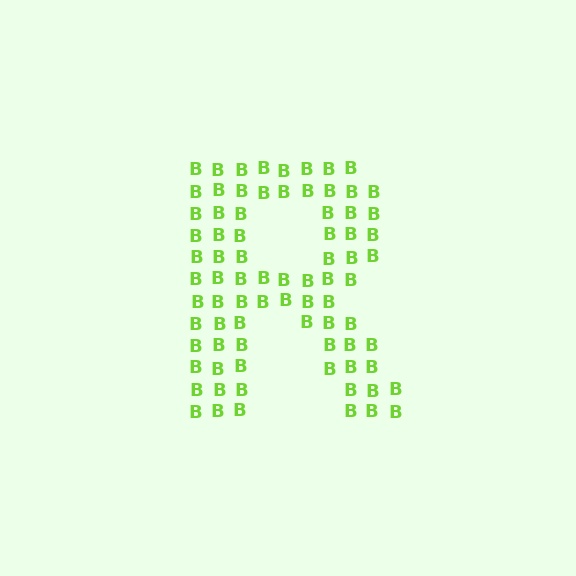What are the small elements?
The small elements are letter B's.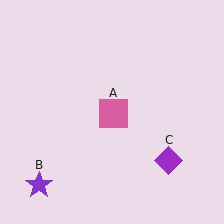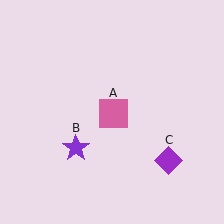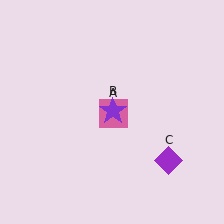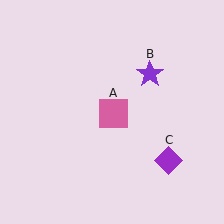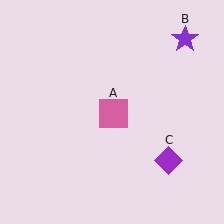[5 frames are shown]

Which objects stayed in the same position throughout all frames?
Pink square (object A) and purple diamond (object C) remained stationary.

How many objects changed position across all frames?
1 object changed position: purple star (object B).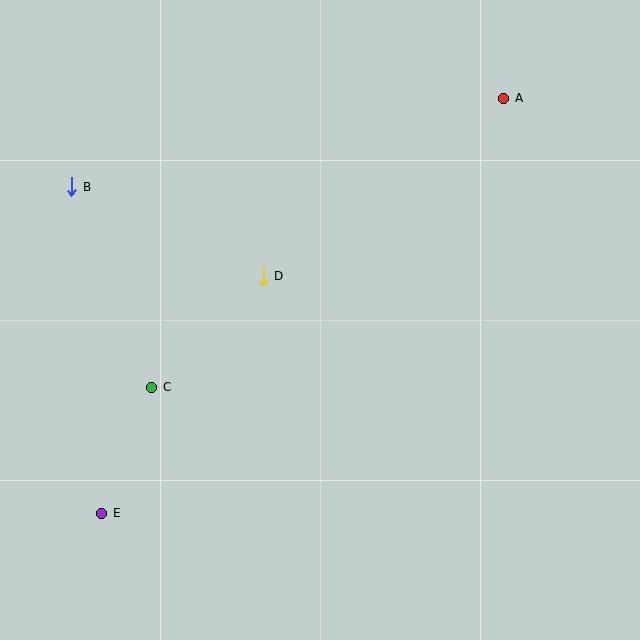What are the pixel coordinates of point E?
Point E is at (102, 513).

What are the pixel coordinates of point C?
Point C is at (152, 387).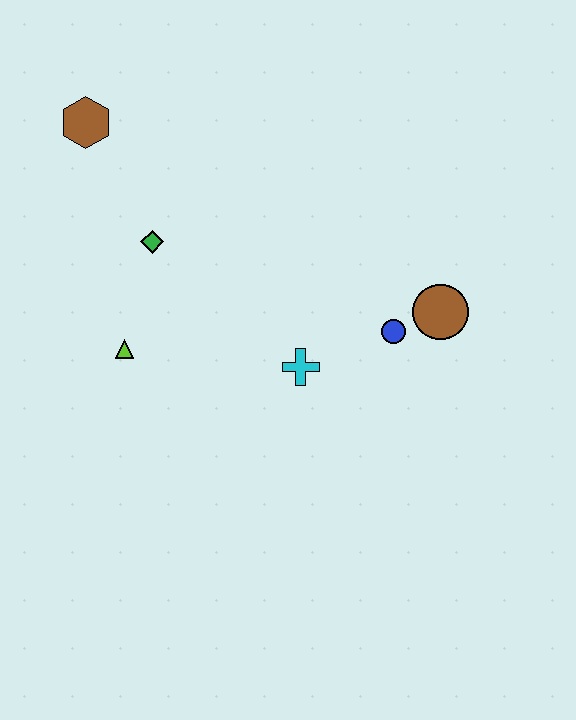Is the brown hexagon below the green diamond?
No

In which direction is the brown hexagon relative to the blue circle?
The brown hexagon is to the left of the blue circle.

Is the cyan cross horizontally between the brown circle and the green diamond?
Yes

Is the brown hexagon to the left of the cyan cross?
Yes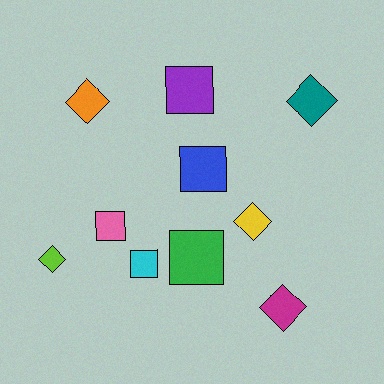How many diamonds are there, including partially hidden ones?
There are 5 diamonds.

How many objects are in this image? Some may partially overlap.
There are 10 objects.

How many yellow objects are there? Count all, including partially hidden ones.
There is 1 yellow object.